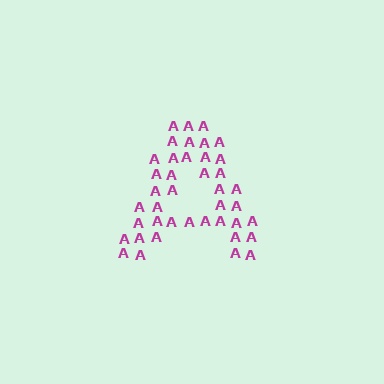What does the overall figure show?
The overall figure shows the letter A.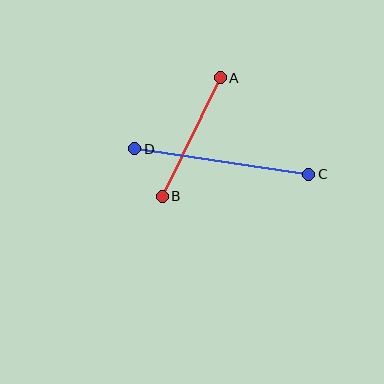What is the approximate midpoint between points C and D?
The midpoint is at approximately (222, 162) pixels.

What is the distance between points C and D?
The distance is approximately 176 pixels.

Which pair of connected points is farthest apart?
Points C and D are farthest apart.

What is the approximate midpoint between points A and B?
The midpoint is at approximately (191, 137) pixels.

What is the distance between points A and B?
The distance is approximately 132 pixels.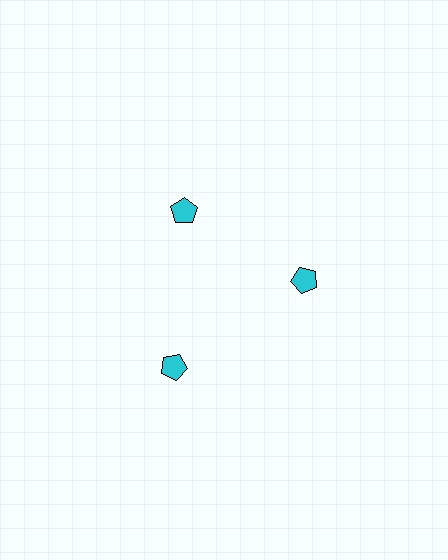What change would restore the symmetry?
The symmetry would be restored by moving it inward, back onto the ring so that all 3 pentagons sit at equal angles and equal distance from the center.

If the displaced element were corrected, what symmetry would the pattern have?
It would have 3-fold rotational symmetry — the pattern would map onto itself every 120 degrees.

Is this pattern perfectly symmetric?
No. The 3 cyan pentagons are arranged in a ring, but one element near the 7 o'clock position is pushed outward from the center, breaking the 3-fold rotational symmetry.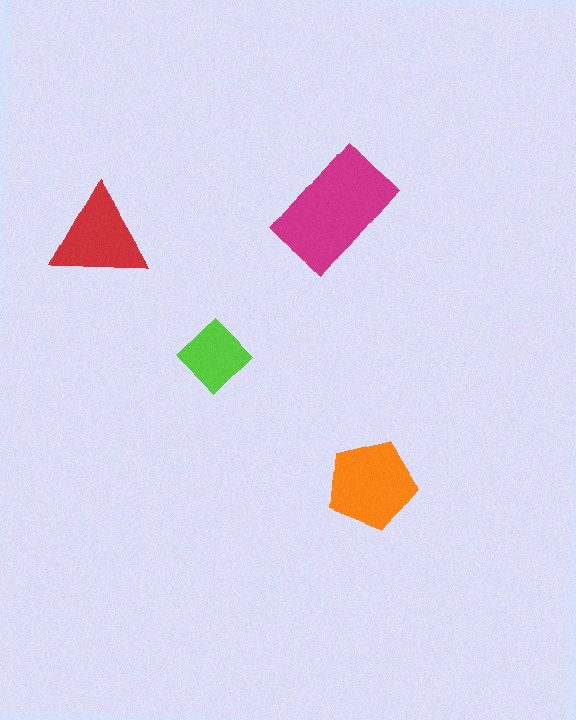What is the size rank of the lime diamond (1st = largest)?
4th.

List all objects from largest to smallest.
The magenta rectangle, the orange pentagon, the red triangle, the lime diamond.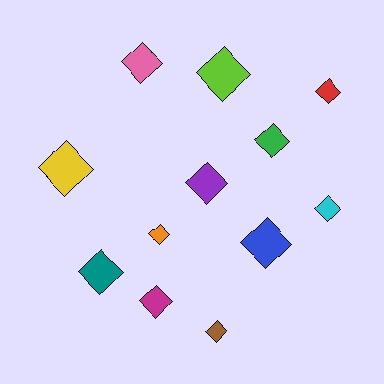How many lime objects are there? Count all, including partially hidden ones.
There is 1 lime object.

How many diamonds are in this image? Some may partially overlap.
There are 12 diamonds.